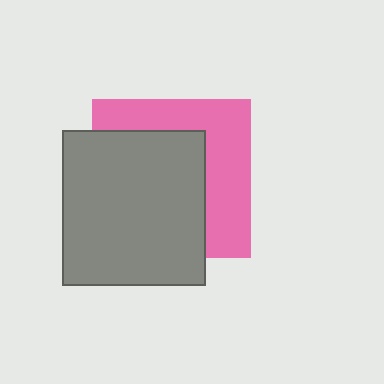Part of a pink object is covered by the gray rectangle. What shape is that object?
It is a square.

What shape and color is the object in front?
The object in front is a gray rectangle.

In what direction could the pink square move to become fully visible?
The pink square could move toward the upper-right. That would shift it out from behind the gray rectangle entirely.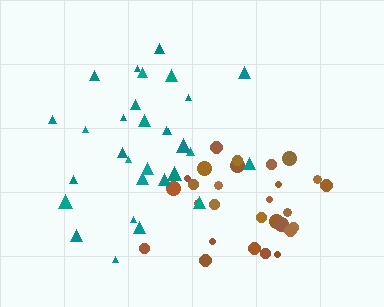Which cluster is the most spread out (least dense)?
Teal.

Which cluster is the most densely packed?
Brown.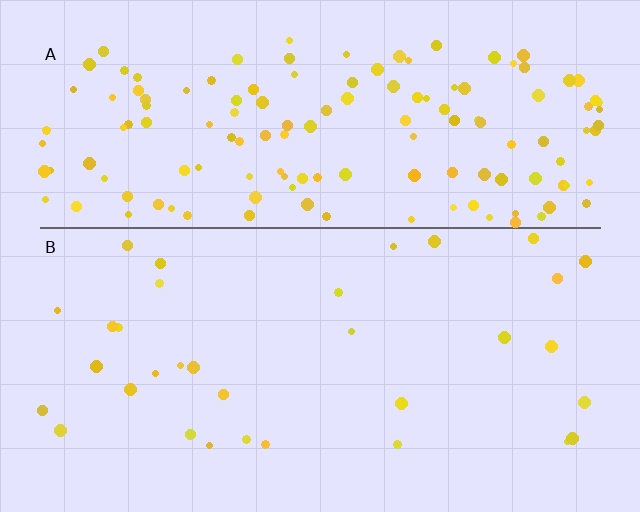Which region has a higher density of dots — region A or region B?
A (the top).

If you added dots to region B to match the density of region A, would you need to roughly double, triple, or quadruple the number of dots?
Approximately quadruple.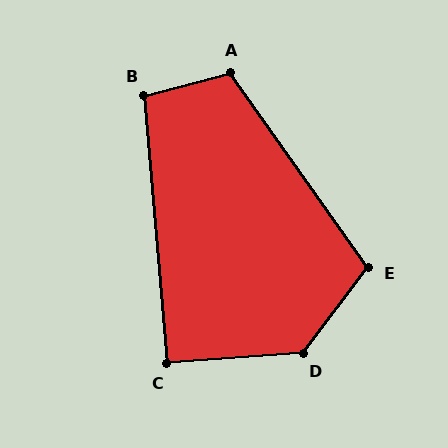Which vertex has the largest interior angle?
D, at approximately 132 degrees.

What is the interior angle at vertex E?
Approximately 107 degrees (obtuse).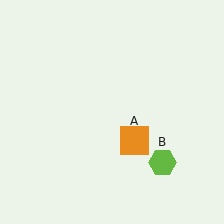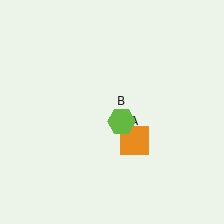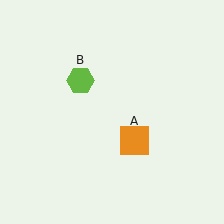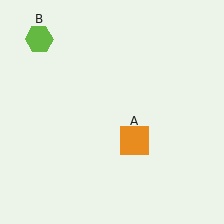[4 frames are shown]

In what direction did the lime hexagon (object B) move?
The lime hexagon (object B) moved up and to the left.